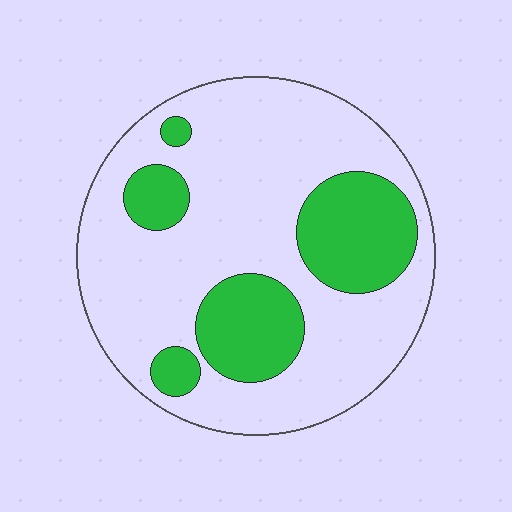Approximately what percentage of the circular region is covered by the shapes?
Approximately 25%.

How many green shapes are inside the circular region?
5.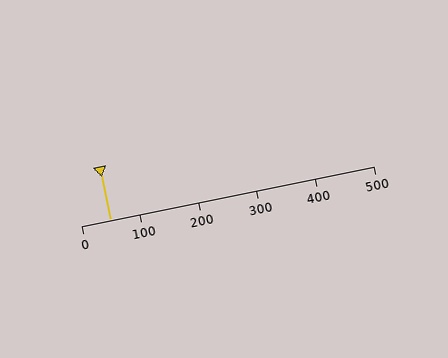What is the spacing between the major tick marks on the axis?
The major ticks are spaced 100 apart.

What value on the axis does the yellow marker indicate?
The marker indicates approximately 50.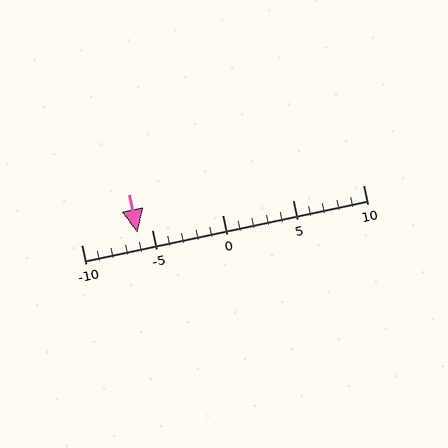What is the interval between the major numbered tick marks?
The major tick marks are spaced 5 units apart.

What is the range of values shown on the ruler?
The ruler shows values from -10 to 10.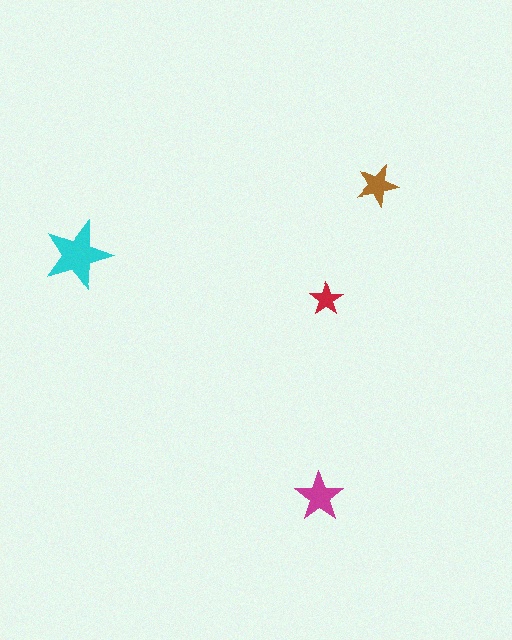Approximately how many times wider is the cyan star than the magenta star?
About 1.5 times wider.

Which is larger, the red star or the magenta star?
The magenta one.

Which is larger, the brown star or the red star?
The brown one.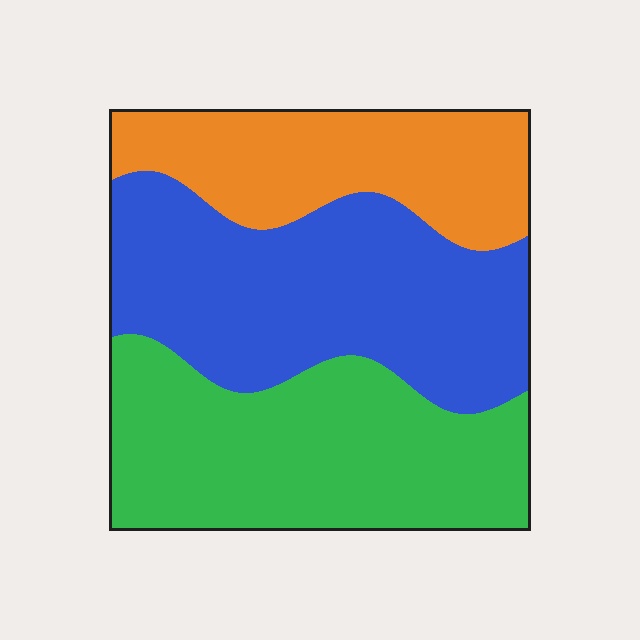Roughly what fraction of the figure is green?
Green takes up about three eighths (3/8) of the figure.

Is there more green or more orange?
Green.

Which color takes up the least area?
Orange, at roughly 25%.